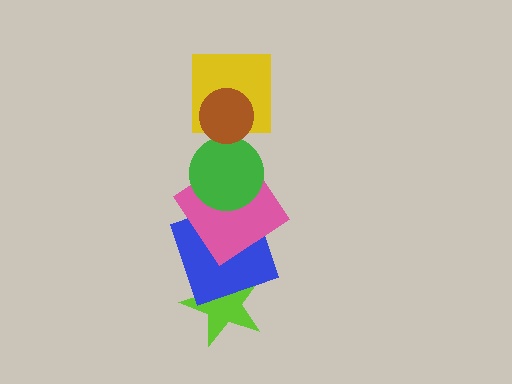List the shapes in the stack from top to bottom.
From top to bottom: the brown circle, the yellow square, the green circle, the pink diamond, the blue square, the lime star.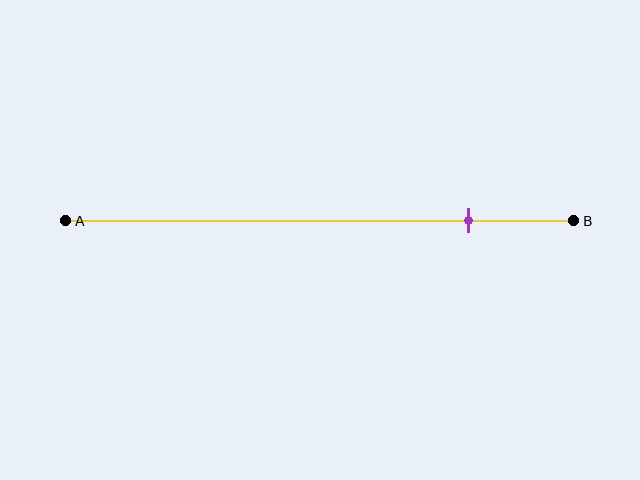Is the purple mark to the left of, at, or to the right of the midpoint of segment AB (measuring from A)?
The purple mark is to the right of the midpoint of segment AB.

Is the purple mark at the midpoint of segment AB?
No, the mark is at about 80% from A, not at the 50% midpoint.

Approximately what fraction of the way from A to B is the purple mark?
The purple mark is approximately 80% of the way from A to B.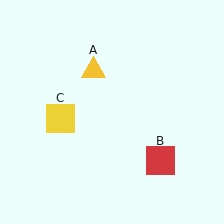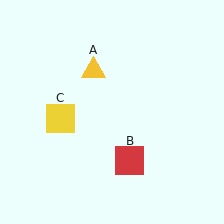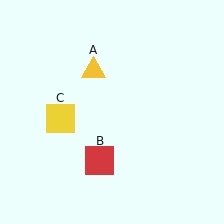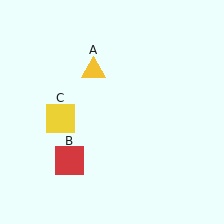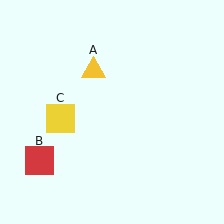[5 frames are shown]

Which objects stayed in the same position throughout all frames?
Yellow triangle (object A) and yellow square (object C) remained stationary.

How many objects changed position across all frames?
1 object changed position: red square (object B).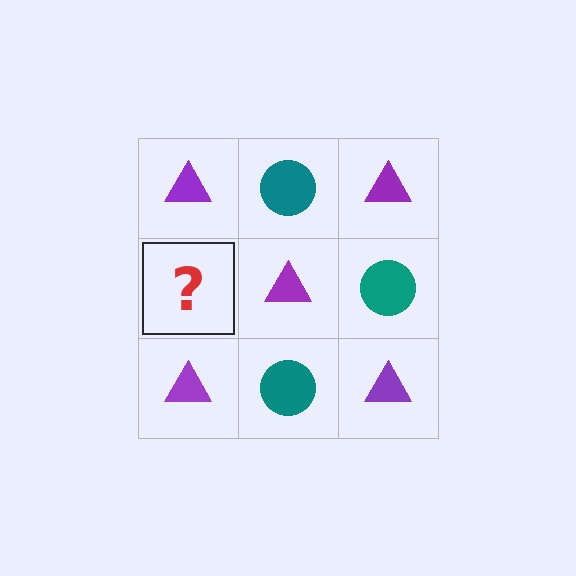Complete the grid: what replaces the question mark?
The question mark should be replaced with a teal circle.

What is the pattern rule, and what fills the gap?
The rule is that it alternates purple triangle and teal circle in a checkerboard pattern. The gap should be filled with a teal circle.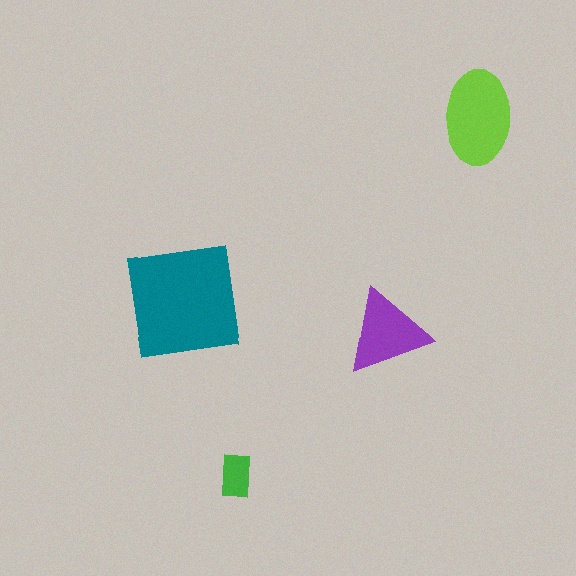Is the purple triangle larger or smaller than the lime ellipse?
Smaller.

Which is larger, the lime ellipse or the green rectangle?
The lime ellipse.